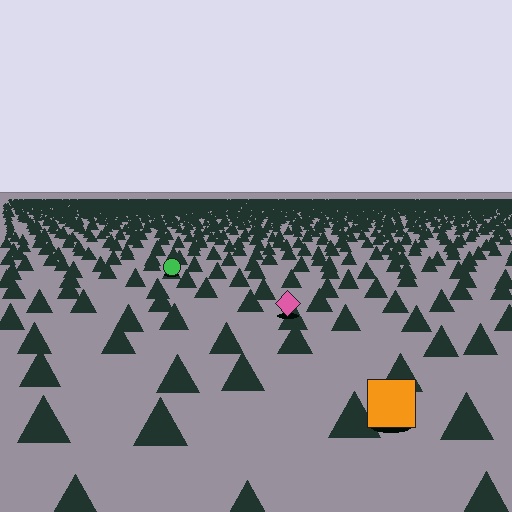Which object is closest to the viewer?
The orange square is closest. The texture marks near it are larger and more spread out.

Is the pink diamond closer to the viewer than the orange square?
No. The orange square is closer — you can tell from the texture gradient: the ground texture is coarser near it.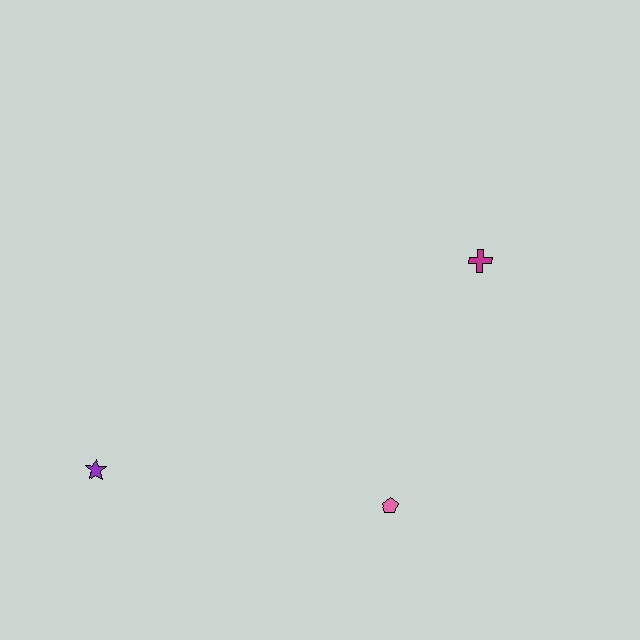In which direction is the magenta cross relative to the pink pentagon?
The magenta cross is above the pink pentagon.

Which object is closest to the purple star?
The pink pentagon is closest to the purple star.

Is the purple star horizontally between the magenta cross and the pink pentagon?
No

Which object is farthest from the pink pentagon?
The purple star is farthest from the pink pentagon.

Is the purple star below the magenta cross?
Yes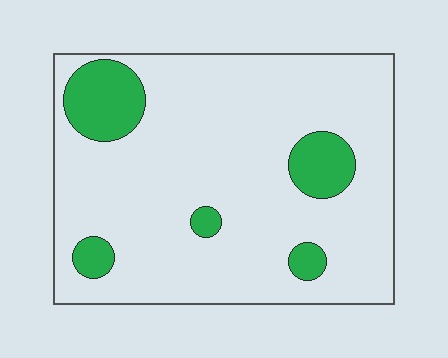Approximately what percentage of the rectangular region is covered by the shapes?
Approximately 15%.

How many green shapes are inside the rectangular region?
5.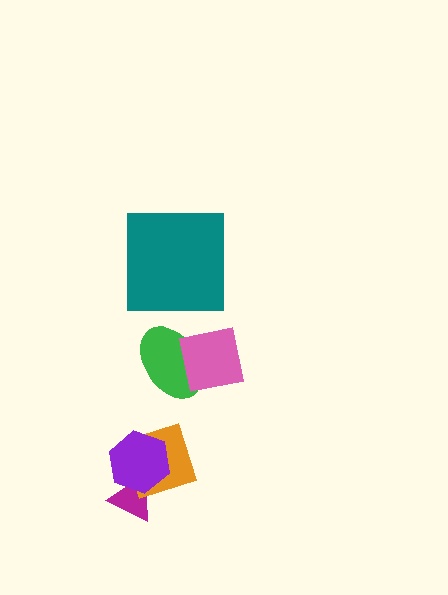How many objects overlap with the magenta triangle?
2 objects overlap with the magenta triangle.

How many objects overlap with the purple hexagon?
2 objects overlap with the purple hexagon.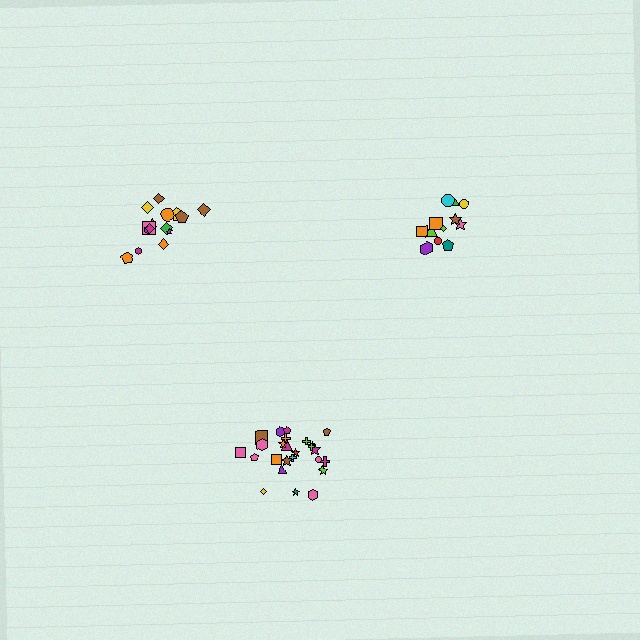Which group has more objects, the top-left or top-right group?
The top-left group.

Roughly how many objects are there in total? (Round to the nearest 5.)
Roughly 50 objects in total.